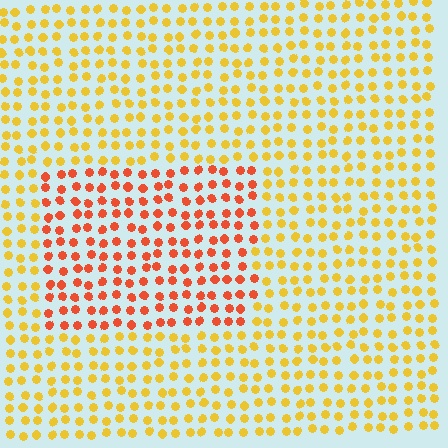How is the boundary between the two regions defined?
The boundary is defined purely by a slight shift in hue (about 38 degrees). Spacing, size, and orientation are identical on both sides.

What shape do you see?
I see a rectangle.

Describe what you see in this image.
The image is filled with small yellow elements in a uniform arrangement. A rectangle-shaped region is visible where the elements are tinted to a slightly different hue, forming a subtle color boundary.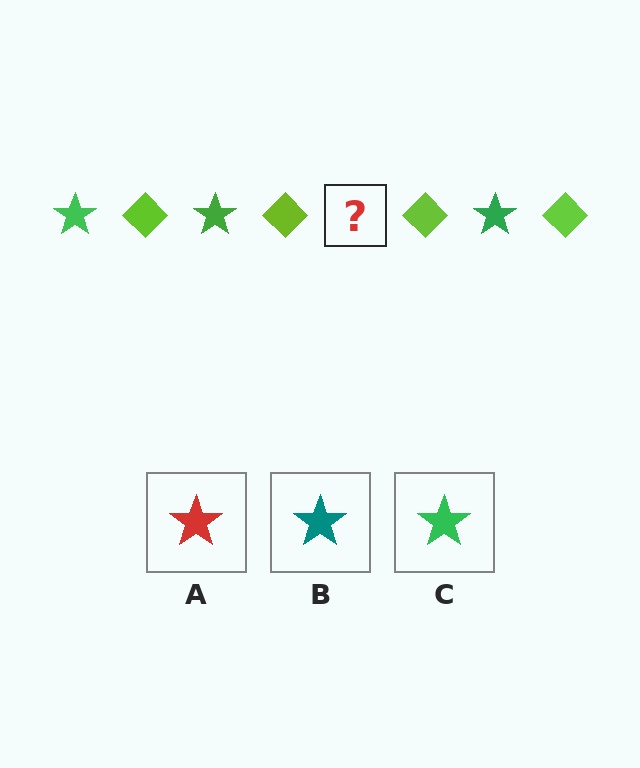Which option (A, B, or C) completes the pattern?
C.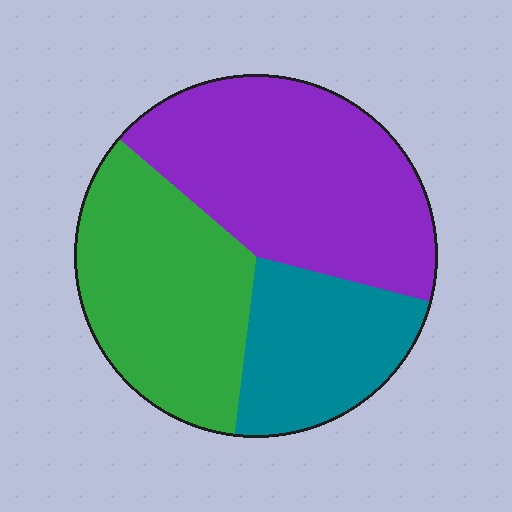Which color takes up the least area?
Teal, at roughly 25%.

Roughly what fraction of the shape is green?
Green takes up about one third (1/3) of the shape.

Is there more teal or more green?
Green.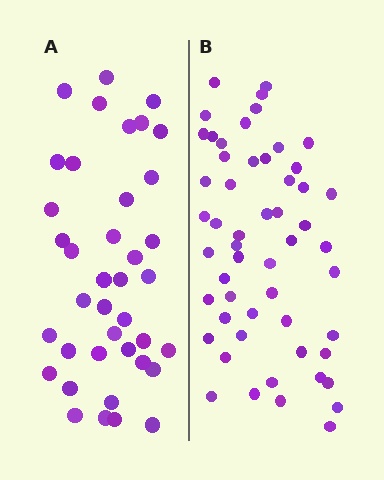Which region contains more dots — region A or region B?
Region B (the right region) has more dots.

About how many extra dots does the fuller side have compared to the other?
Region B has approximately 15 more dots than region A.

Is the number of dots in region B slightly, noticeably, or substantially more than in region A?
Region B has noticeably more, but not dramatically so. The ratio is roughly 1.4 to 1.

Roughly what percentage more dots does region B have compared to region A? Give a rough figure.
About 40% more.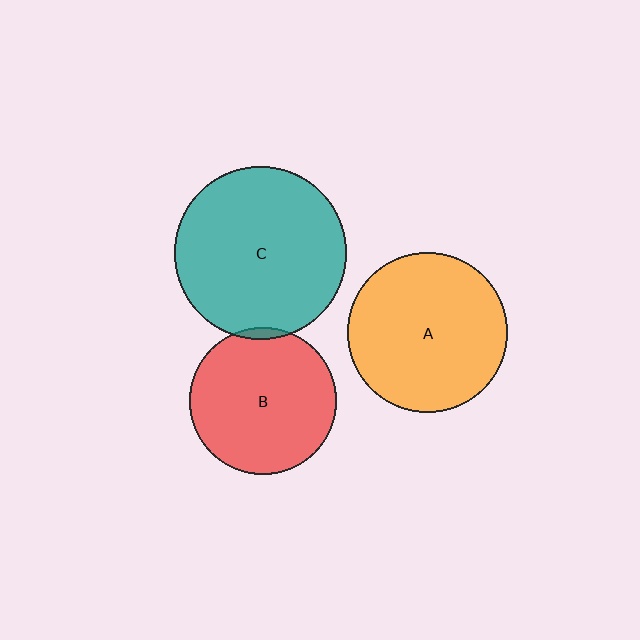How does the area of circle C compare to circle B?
Approximately 1.4 times.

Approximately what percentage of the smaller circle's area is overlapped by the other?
Approximately 5%.